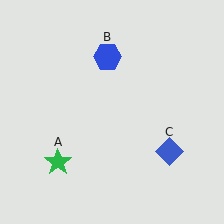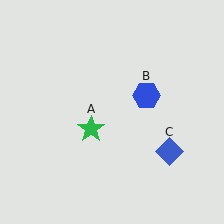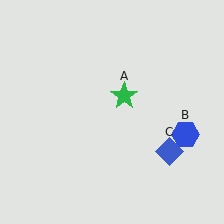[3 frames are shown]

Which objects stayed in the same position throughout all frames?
Blue diamond (object C) remained stationary.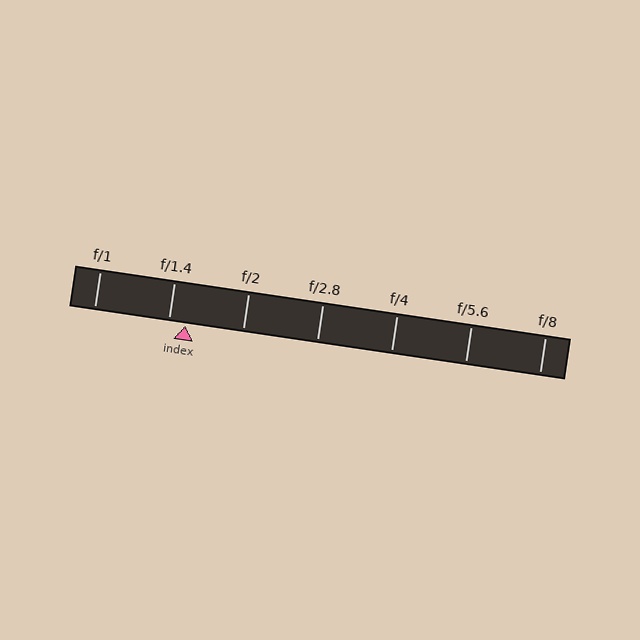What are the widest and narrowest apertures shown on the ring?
The widest aperture shown is f/1 and the narrowest is f/8.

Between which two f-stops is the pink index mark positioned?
The index mark is between f/1.4 and f/2.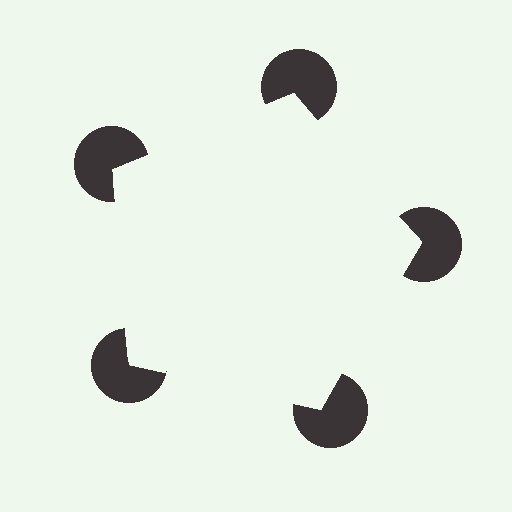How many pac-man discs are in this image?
There are 5 — one at each vertex of the illusory pentagon.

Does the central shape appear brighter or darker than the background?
It typically appears slightly brighter than the background, even though no actual brightness change is drawn.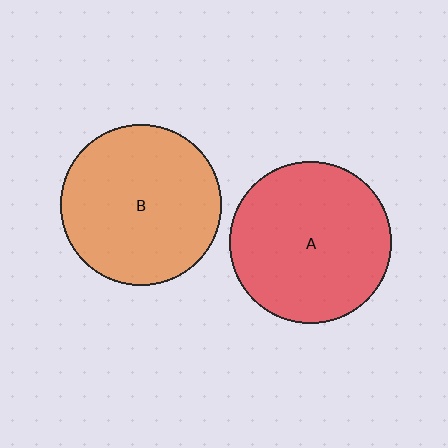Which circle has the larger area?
Circle A (red).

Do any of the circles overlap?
No, none of the circles overlap.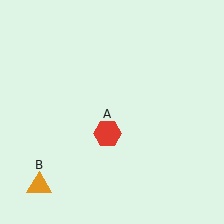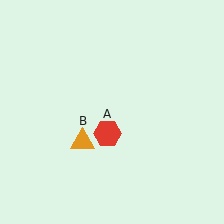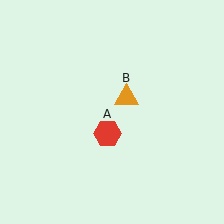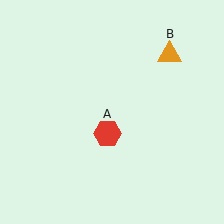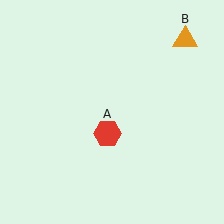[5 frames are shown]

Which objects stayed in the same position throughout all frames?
Red hexagon (object A) remained stationary.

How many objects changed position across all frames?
1 object changed position: orange triangle (object B).